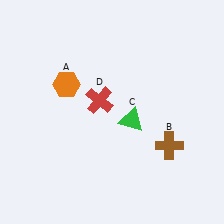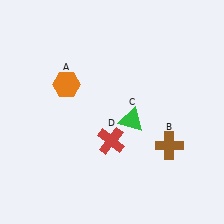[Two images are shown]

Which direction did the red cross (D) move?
The red cross (D) moved down.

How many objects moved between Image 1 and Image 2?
1 object moved between the two images.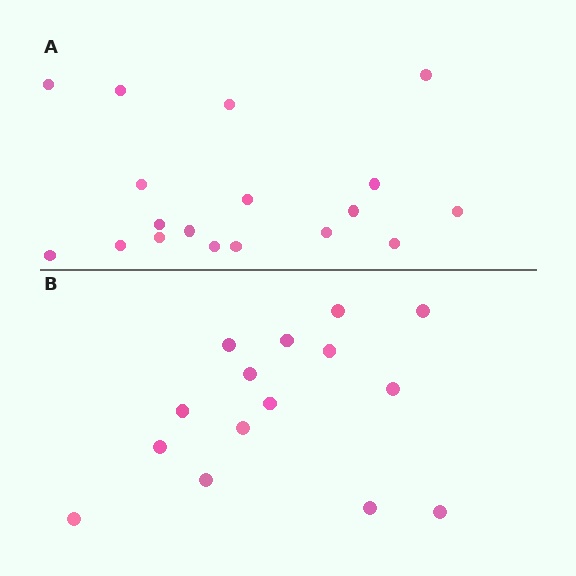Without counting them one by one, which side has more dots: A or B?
Region A (the top region) has more dots.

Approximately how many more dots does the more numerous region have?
Region A has just a few more — roughly 2 or 3 more dots than region B.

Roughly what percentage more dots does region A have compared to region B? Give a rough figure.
About 20% more.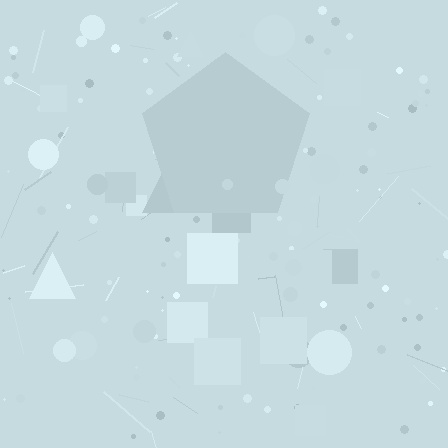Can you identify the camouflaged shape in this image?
The camouflaged shape is a pentagon.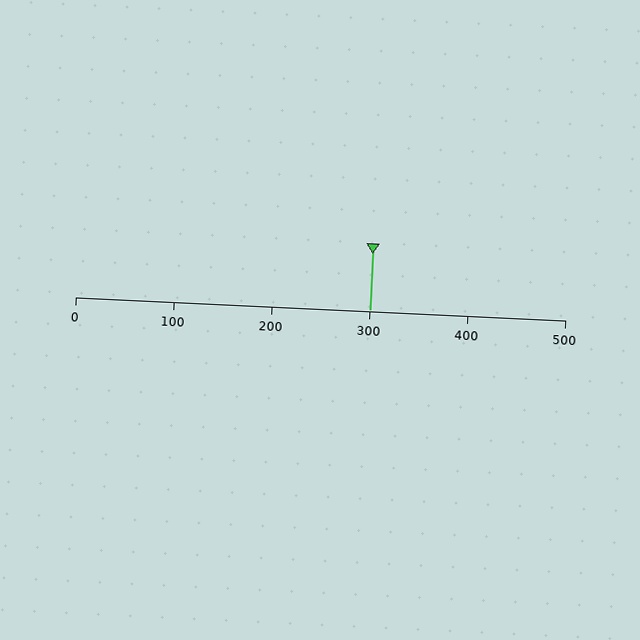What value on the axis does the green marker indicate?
The marker indicates approximately 300.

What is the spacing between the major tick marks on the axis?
The major ticks are spaced 100 apart.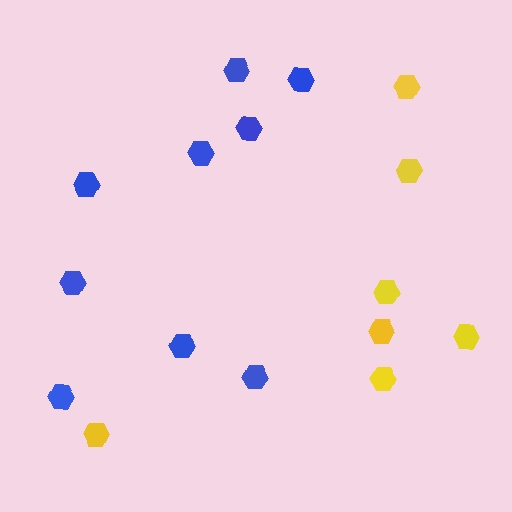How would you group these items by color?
There are 2 groups: one group of yellow hexagons (7) and one group of blue hexagons (9).